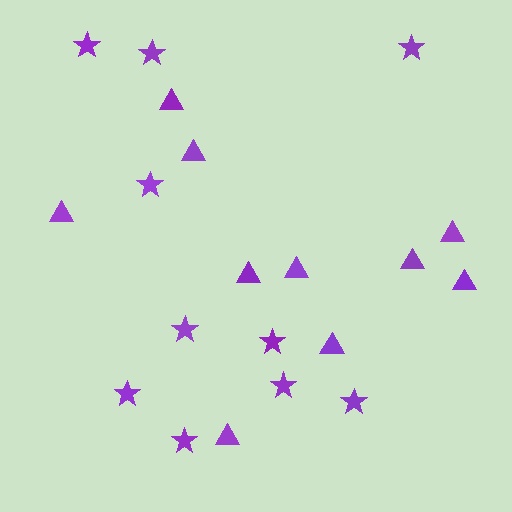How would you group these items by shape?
There are 2 groups: one group of stars (10) and one group of triangles (10).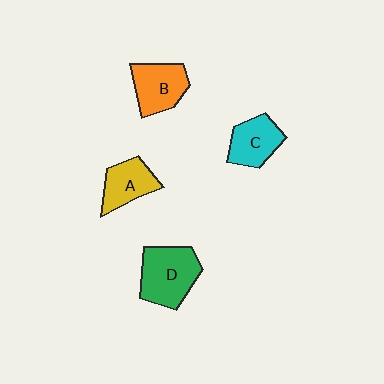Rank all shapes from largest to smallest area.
From largest to smallest: D (green), B (orange), C (cyan), A (yellow).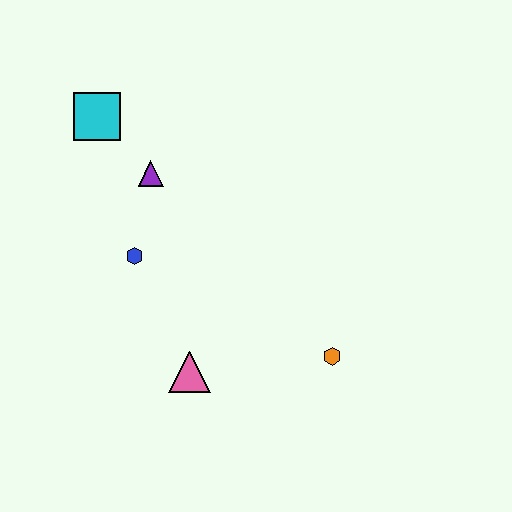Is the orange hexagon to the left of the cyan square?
No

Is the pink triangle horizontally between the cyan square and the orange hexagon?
Yes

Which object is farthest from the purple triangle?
The orange hexagon is farthest from the purple triangle.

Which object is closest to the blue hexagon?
The purple triangle is closest to the blue hexagon.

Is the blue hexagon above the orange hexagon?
Yes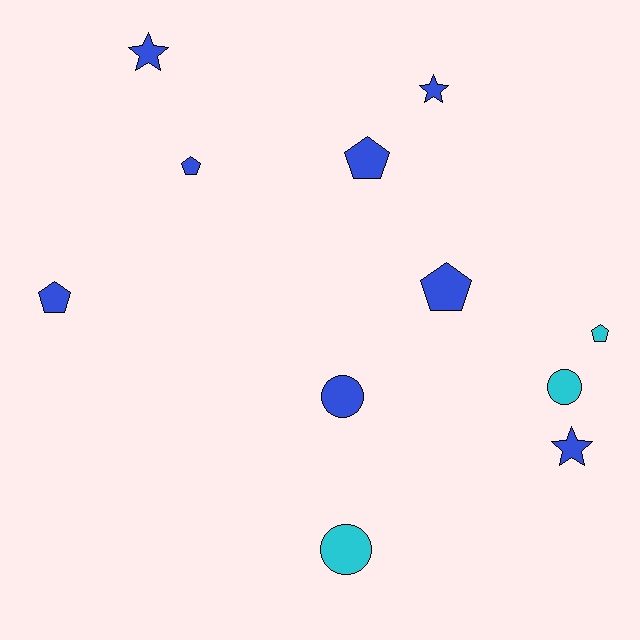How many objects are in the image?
There are 11 objects.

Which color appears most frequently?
Blue, with 8 objects.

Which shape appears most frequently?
Pentagon, with 5 objects.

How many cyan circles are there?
There are 2 cyan circles.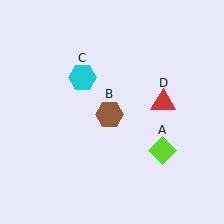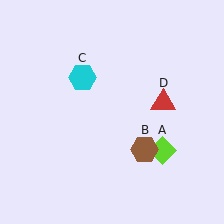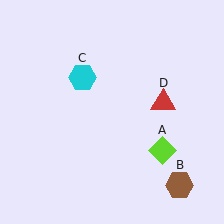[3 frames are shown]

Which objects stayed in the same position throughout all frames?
Lime diamond (object A) and cyan hexagon (object C) and red triangle (object D) remained stationary.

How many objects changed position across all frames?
1 object changed position: brown hexagon (object B).